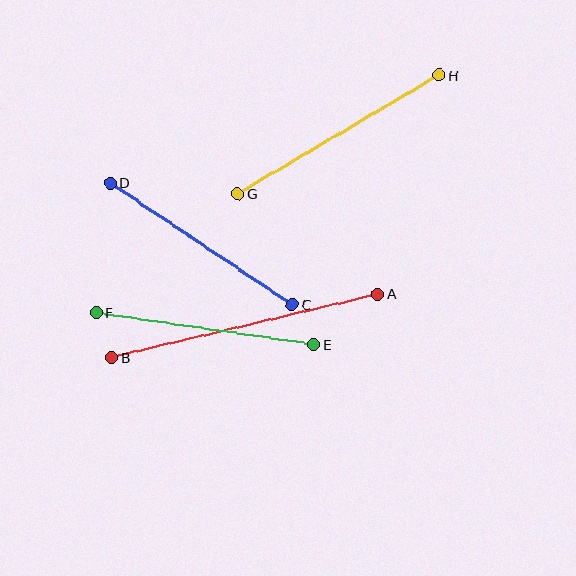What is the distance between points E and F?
The distance is approximately 220 pixels.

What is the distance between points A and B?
The distance is approximately 274 pixels.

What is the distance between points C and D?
The distance is approximately 219 pixels.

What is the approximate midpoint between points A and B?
The midpoint is at approximately (244, 326) pixels.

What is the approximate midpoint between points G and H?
The midpoint is at approximately (338, 134) pixels.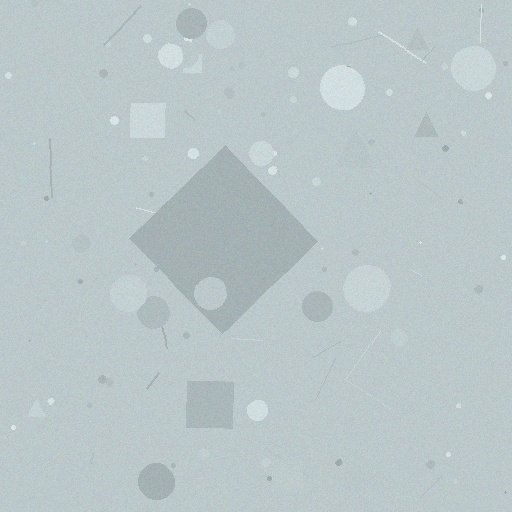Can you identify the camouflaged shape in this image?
The camouflaged shape is a diamond.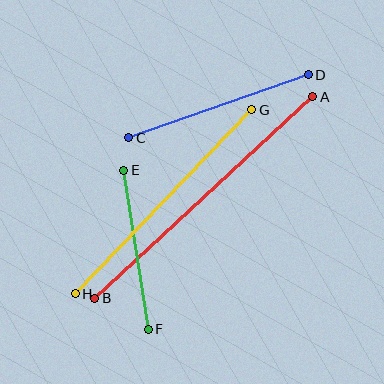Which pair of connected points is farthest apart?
Points A and B are farthest apart.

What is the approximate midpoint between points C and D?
The midpoint is at approximately (218, 106) pixels.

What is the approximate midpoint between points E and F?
The midpoint is at approximately (136, 250) pixels.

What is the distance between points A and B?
The distance is approximately 297 pixels.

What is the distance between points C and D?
The distance is approximately 190 pixels.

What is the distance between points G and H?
The distance is approximately 255 pixels.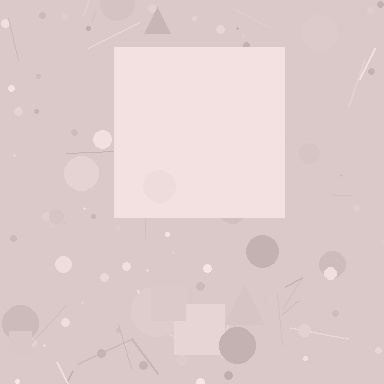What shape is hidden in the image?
A square is hidden in the image.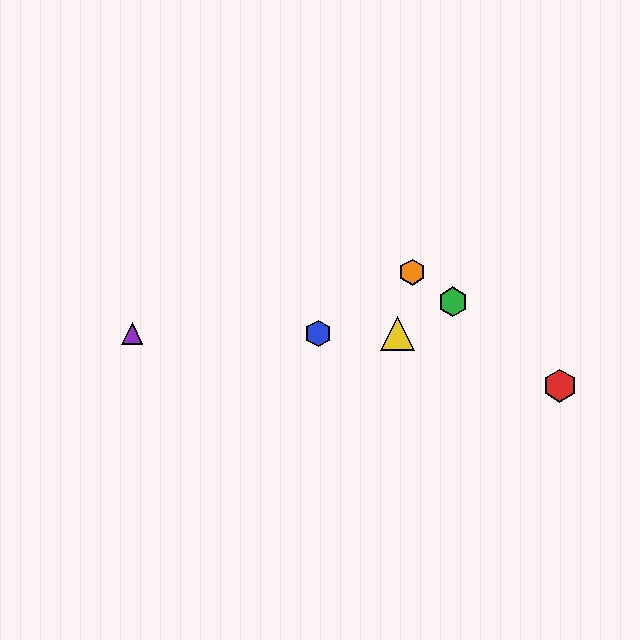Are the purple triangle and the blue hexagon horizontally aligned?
Yes, both are at y≈334.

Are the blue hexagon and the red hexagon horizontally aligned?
No, the blue hexagon is at y≈334 and the red hexagon is at y≈386.